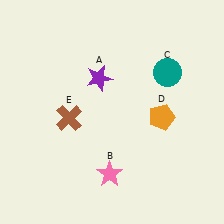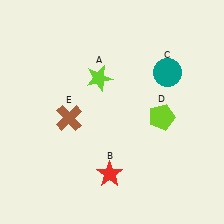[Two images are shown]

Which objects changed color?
A changed from purple to lime. B changed from pink to red. D changed from orange to lime.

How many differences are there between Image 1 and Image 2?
There are 3 differences between the two images.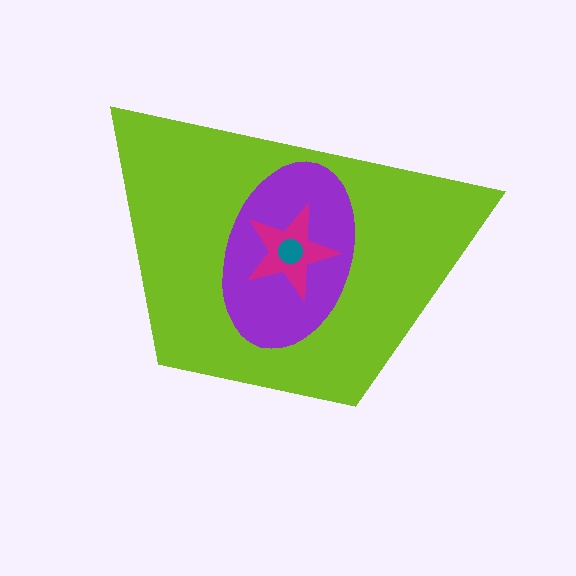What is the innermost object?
The teal circle.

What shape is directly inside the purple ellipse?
The magenta star.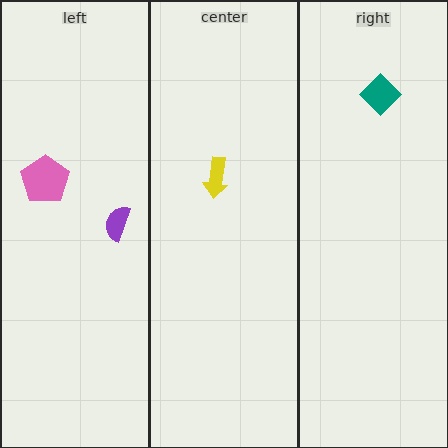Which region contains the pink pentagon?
The left region.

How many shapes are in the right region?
1.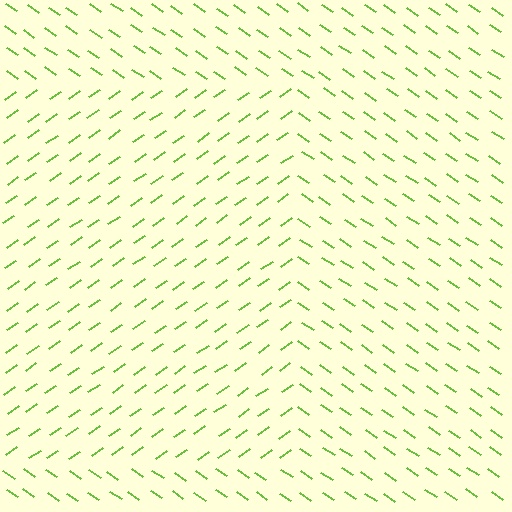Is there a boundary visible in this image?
Yes, there is a texture boundary formed by a change in line orientation.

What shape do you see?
I see a rectangle.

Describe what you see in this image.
The image is filled with small lime line segments. A rectangle region in the image has lines oriented differently from the surrounding lines, creating a visible texture boundary.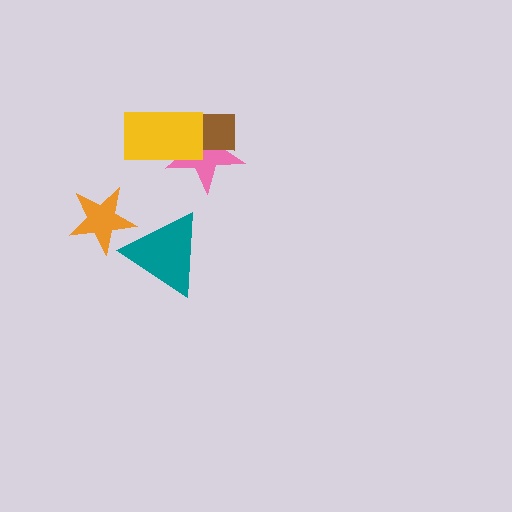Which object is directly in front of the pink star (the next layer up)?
The brown rectangle is directly in front of the pink star.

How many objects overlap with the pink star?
2 objects overlap with the pink star.